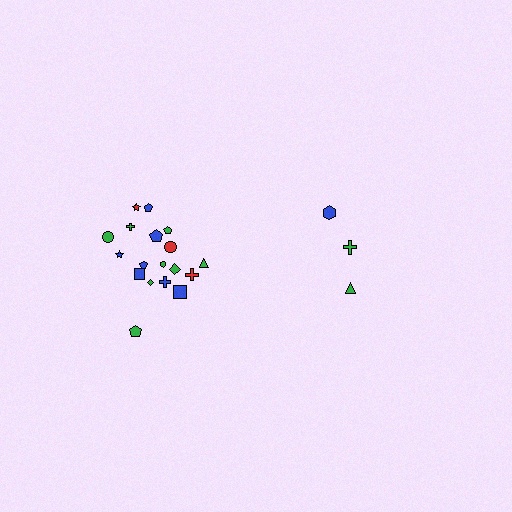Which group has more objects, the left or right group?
The left group.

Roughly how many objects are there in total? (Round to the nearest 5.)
Roughly 20 objects in total.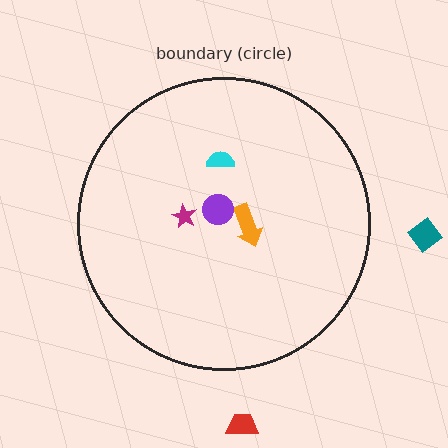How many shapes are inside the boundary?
4 inside, 2 outside.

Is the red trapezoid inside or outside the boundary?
Outside.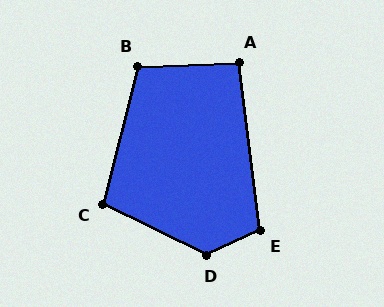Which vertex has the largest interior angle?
D, at approximately 129 degrees.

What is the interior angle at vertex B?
Approximately 106 degrees (obtuse).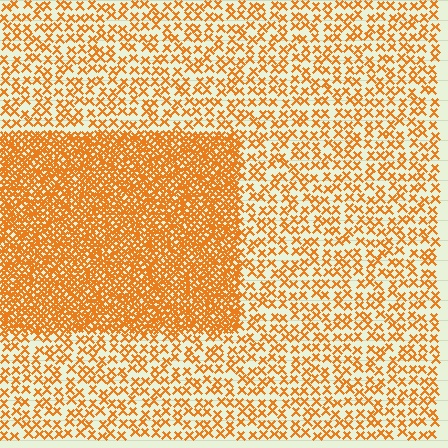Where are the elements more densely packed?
The elements are more densely packed inside the rectangle boundary.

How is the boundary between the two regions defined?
The boundary is defined by a change in element density (approximately 2.9x ratio). All elements are the same color, size, and shape.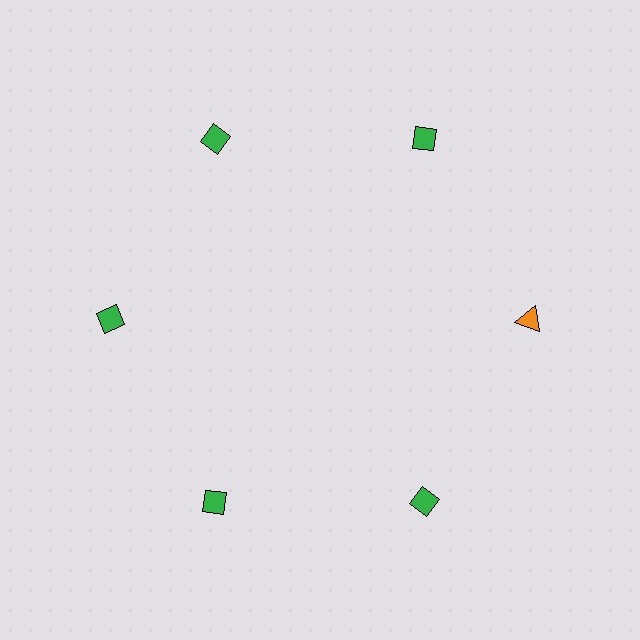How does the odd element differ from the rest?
It differs in both color (orange instead of green) and shape (triangle instead of diamond).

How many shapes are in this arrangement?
There are 6 shapes arranged in a ring pattern.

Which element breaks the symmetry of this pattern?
The orange triangle at roughly the 3 o'clock position breaks the symmetry. All other shapes are green diamonds.